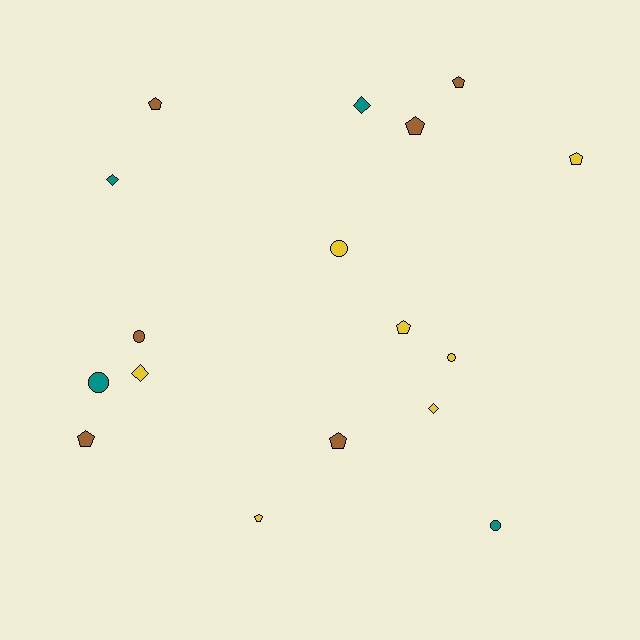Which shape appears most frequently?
Pentagon, with 8 objects.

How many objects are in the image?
There are 17 objects.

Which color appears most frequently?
Yellow, with 7 objects.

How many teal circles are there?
There are 2 teal circles.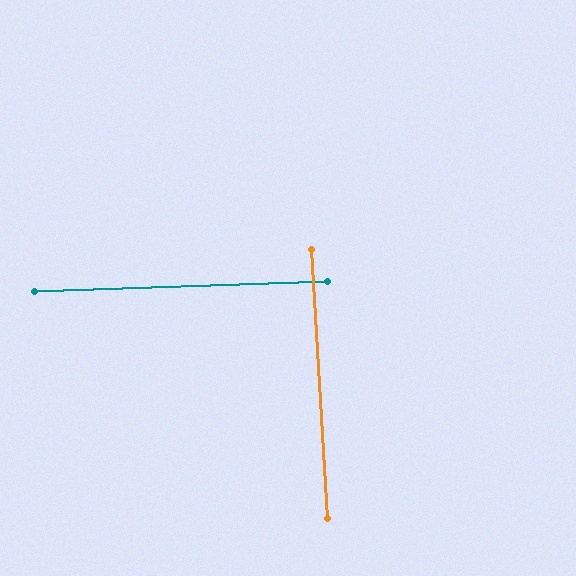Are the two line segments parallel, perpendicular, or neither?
Perpendicular — they meet at approximately 88°.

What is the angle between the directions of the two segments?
Approximately 88 degrees.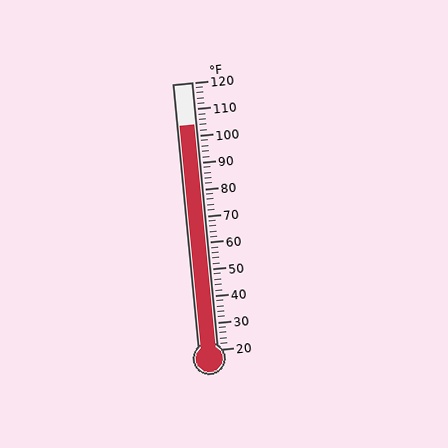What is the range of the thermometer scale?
The thermometer scale ranges from 20°F to 120°F.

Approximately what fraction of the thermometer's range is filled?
The thermometer is filled to approximately 85% of its range.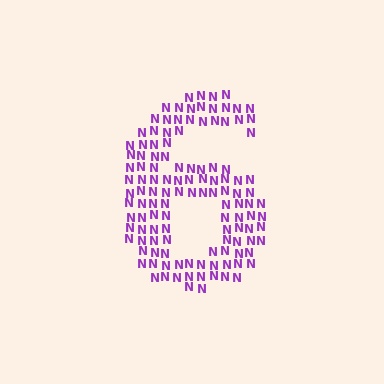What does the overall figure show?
The overall figure shows the digit 6.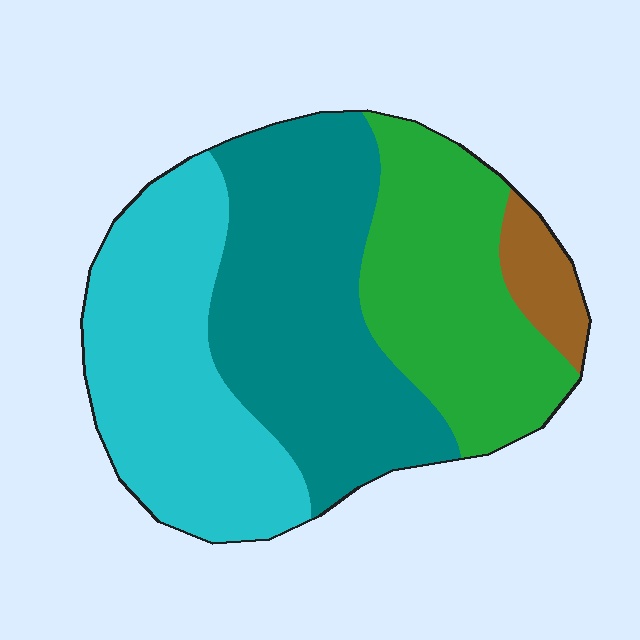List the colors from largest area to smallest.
From largest to smallest: teal, cyan, green, brown.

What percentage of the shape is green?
Green covers around 25% of the shape.